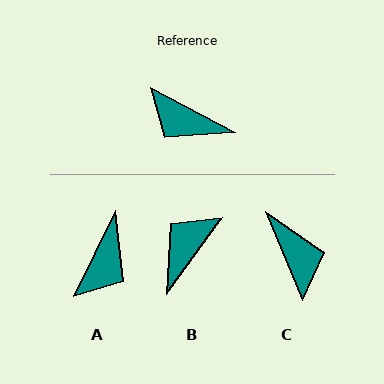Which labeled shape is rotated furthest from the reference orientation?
C, about 141 degrees away.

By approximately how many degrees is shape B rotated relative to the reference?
Approximately 98 degrees clockwise.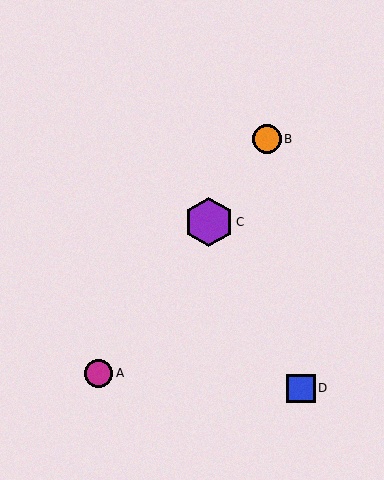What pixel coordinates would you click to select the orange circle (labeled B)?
Click at (267, 139) to select the orange circle B.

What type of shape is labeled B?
Shape B is an orange circle.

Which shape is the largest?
The purple hexagon (labeled C) is the largest.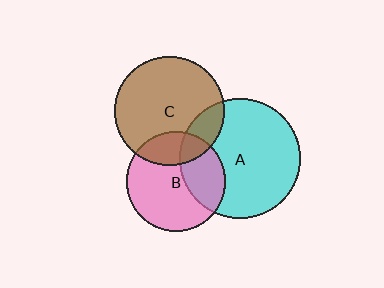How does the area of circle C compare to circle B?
Approximately 1.2 times.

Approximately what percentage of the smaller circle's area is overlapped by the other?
Approximately 15%.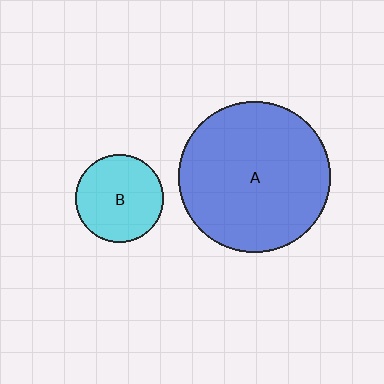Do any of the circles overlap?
No, none of the circles overlap.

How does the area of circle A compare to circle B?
Approximately 3.0 times.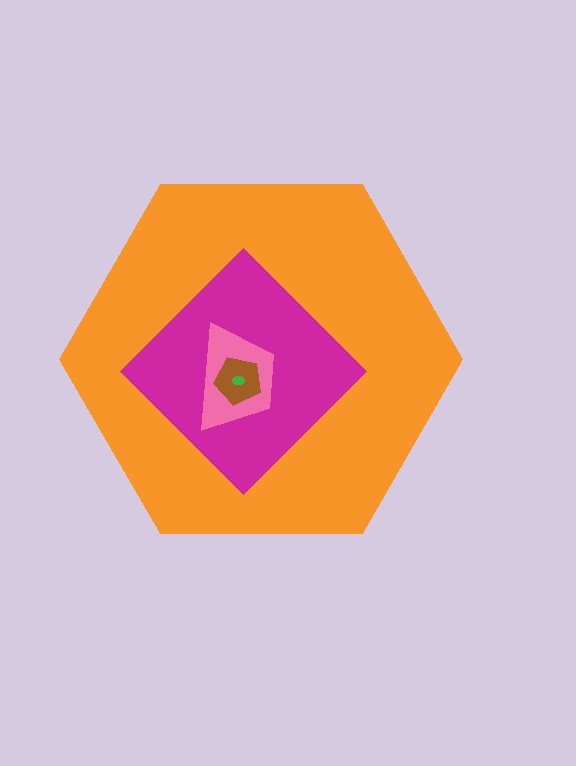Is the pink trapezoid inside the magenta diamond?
Yes.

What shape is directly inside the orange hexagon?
The magenta diamond.